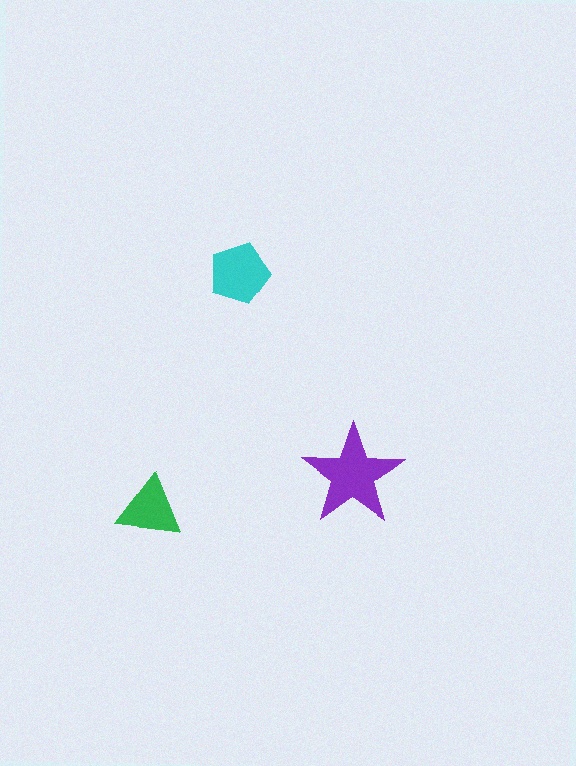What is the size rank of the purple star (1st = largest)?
1st.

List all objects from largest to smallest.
The purple star, the cyan pentagon, the green triangle.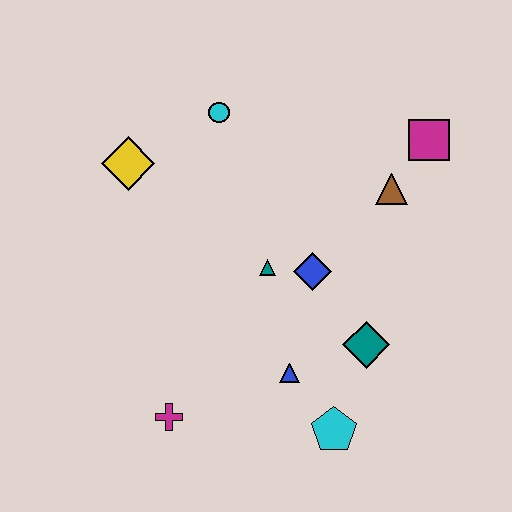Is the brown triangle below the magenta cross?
No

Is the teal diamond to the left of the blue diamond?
No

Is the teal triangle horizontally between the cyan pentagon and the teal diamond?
No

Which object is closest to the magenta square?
The brown triangle is closest to the magenta square.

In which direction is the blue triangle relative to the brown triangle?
The blue triangle is below the brown triangle.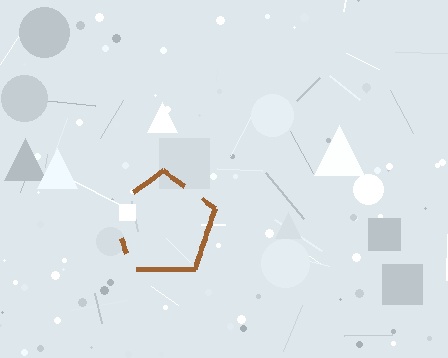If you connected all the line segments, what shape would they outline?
They would outline a pentagon.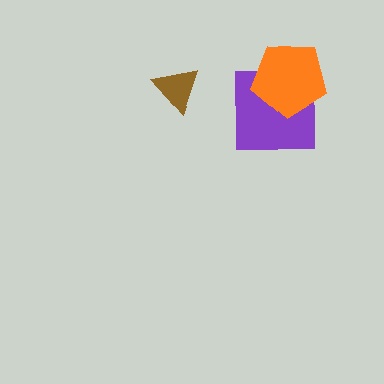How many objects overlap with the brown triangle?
0 objects overlap with the brown triangle.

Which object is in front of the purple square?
The orange pentagon is in front of the purple square.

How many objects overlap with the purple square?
1 object overlaps with the purple square.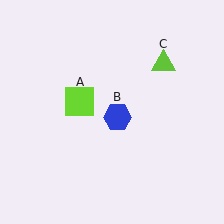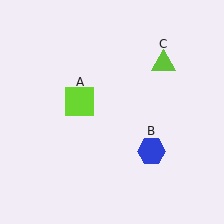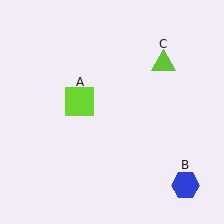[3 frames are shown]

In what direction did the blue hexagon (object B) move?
The blue hexagon (object B) moved down and to the right.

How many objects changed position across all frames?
1 object changed position: blue hexagon (object B).